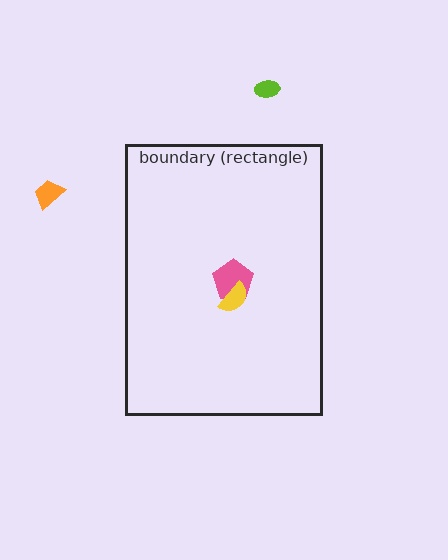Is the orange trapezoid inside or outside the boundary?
Outside.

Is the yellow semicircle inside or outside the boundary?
Inside.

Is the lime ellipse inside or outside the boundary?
Outside.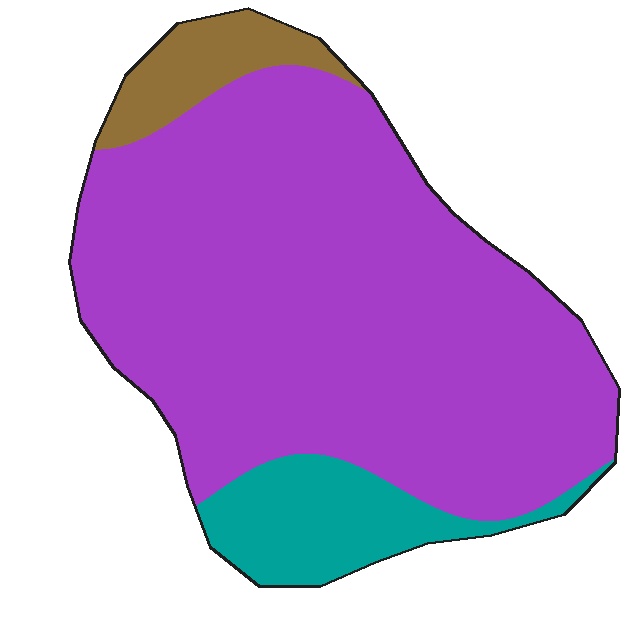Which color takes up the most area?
Purple, at roughly 80%.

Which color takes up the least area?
Brown, at roughly 5%.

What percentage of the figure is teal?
Teal takes up less than a quarter of the figure.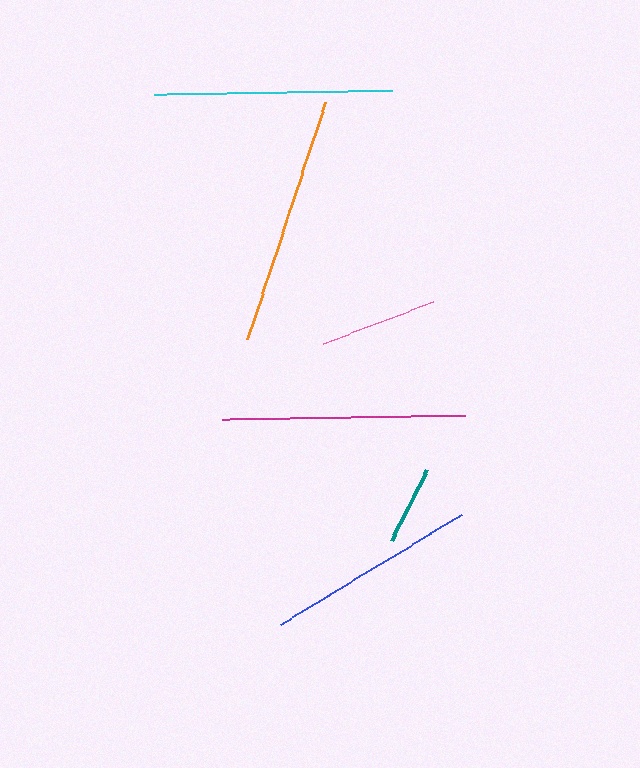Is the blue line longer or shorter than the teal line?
The blue line is longer than the teal line.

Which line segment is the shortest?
The teal line is the shortest at approximately 79 pixels.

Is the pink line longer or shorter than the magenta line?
The magenta line is longer than the pink line.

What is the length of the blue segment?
The blue segment is approximately 212 pixels long.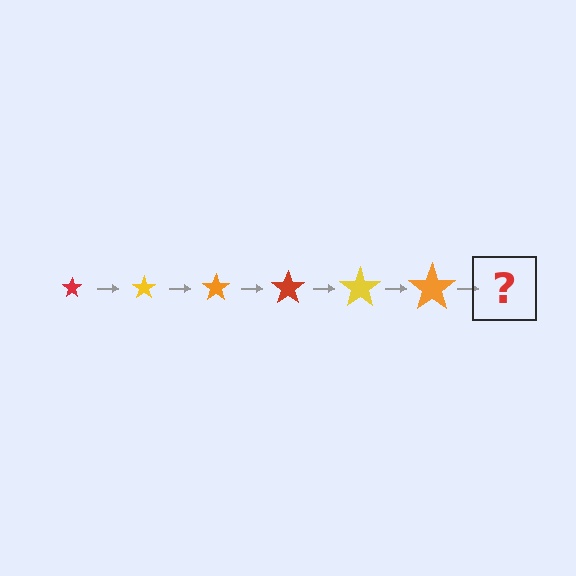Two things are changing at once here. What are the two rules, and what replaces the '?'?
The two rules are that the star grows larger each step and the color cycles through red, yellow, and orange. The '?' should be a red star, larger than the previous one.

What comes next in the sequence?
The next element should be a red star, larger than the previous one.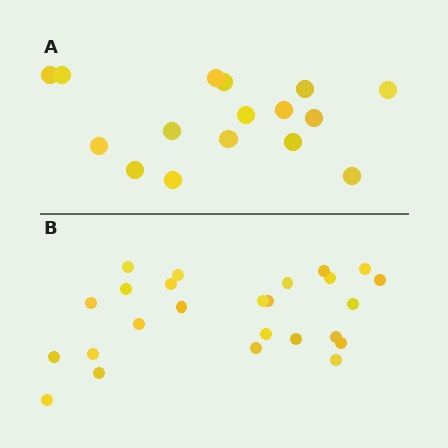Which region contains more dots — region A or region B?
Region B (the bottom region) has more dots.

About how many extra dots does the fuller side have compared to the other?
Region B has roughly 8 or so more dots than region A.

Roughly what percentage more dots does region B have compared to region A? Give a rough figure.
About 55% more.